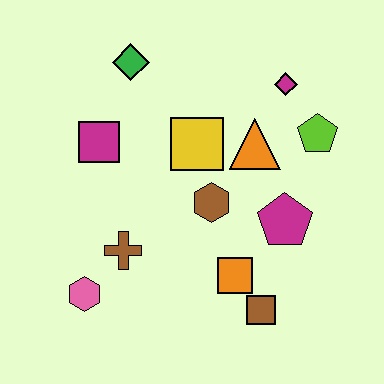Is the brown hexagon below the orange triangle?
Yes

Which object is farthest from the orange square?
The green diamond is farthest from the orange square.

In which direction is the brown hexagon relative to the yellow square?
The brown hexagon is below the yellow square.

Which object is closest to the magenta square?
The green diamond is closest to the magenta square.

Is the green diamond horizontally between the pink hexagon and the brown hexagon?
Yes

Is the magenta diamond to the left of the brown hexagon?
No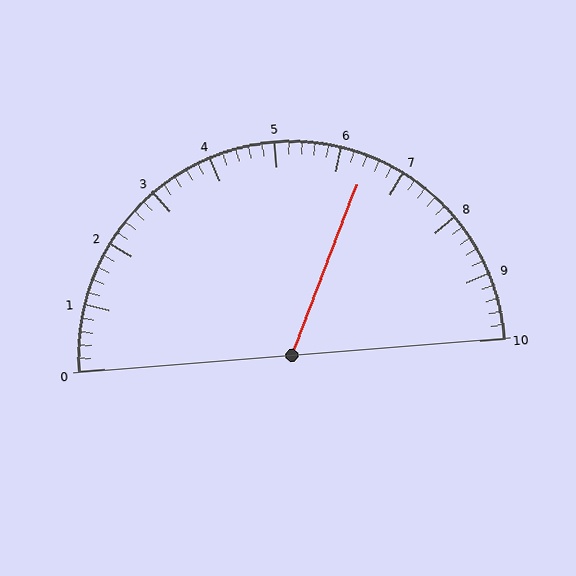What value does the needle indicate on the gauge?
The needle indicates approximately 6.4.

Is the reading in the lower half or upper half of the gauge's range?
The reading is in the upper half of the range (0 to 10).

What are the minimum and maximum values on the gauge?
The gauge ranges from 0 to 10.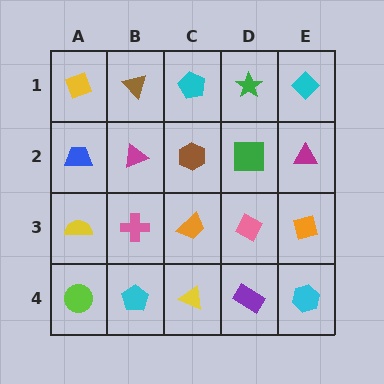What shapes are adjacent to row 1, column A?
A blue trapezoid (row 2, column A), a brown triangle (row 1, column B).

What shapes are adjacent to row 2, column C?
A cyan pentagon (row 1, column C), an orange trapezoid (row 3, column C), a magenta triangle (row 2, column B), a green square (row 2, column D).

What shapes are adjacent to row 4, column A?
A yellow semicircle (row 3, column A), a cyan pentagon (row 4, column B).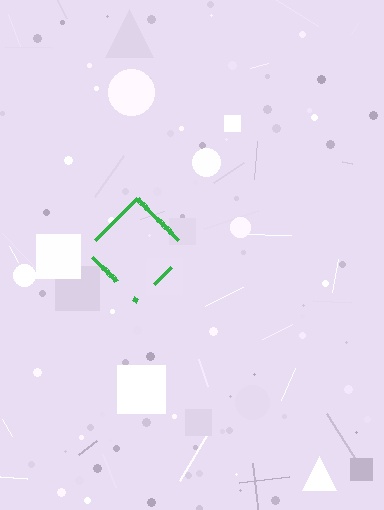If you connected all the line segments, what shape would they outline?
They would outline a diamond.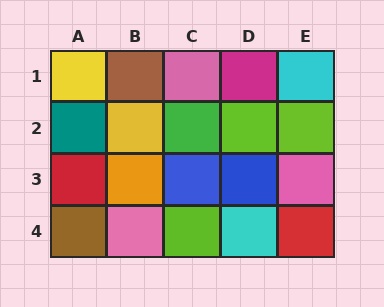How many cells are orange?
1 cell is orange.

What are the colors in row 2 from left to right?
Teal, yellow, green, lime, lime.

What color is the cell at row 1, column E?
Cyan.